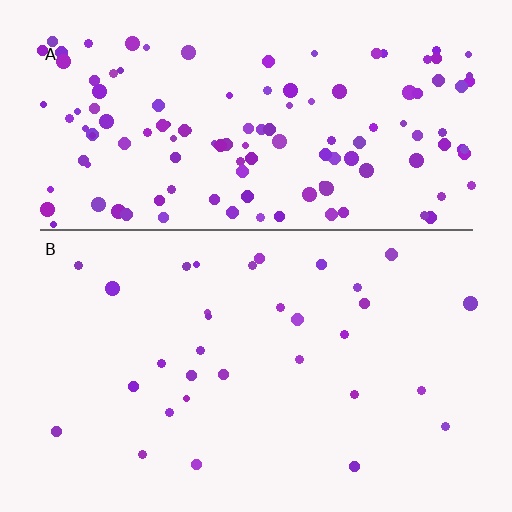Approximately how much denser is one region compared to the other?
Approximately 4.0× — region A over region B.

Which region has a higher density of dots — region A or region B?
A (the top).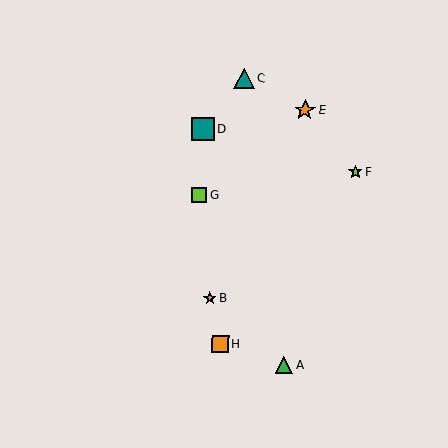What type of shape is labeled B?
Shape B is an orange star.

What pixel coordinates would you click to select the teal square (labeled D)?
Click at (203, 129) to select the teal square D.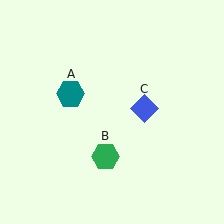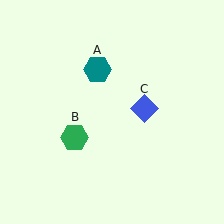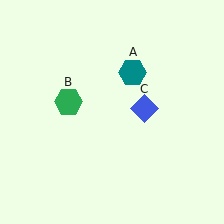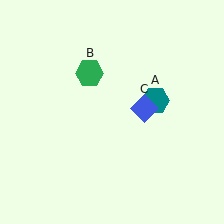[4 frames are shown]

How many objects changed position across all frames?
2 objects changed position: teal hexagon (object A), green hexagon (object B).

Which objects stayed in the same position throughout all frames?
Blue diamond (object C) remained stationary.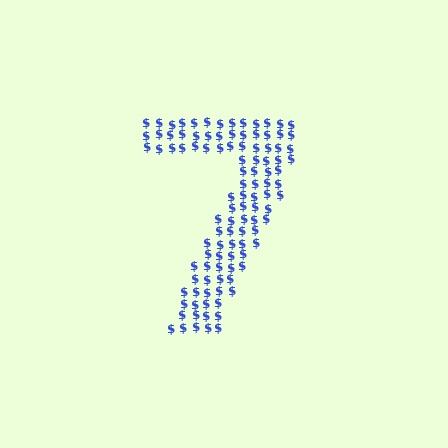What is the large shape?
The large shape is the digit 7.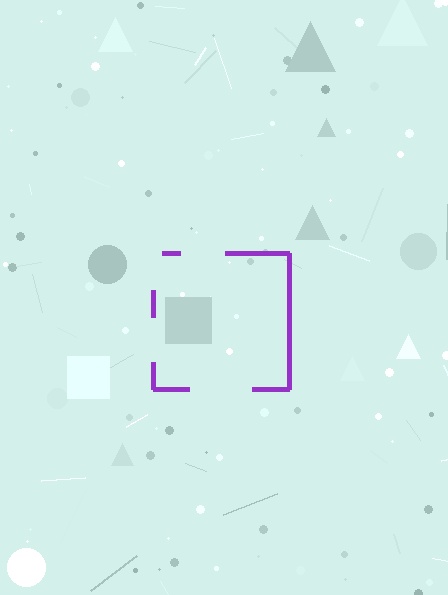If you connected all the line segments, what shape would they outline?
They would outline a square.